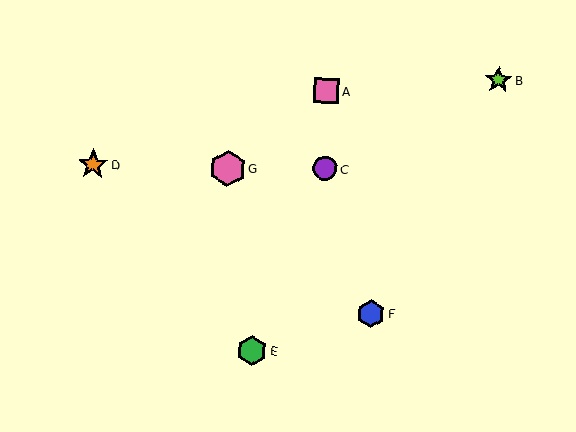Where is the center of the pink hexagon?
The center of the pink hexagon is at (228, 168).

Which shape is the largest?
The pink hexagon (labeled G) is the largest.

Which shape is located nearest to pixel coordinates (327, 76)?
The pink square (labeled A) at (326, 91) is nearest to that location.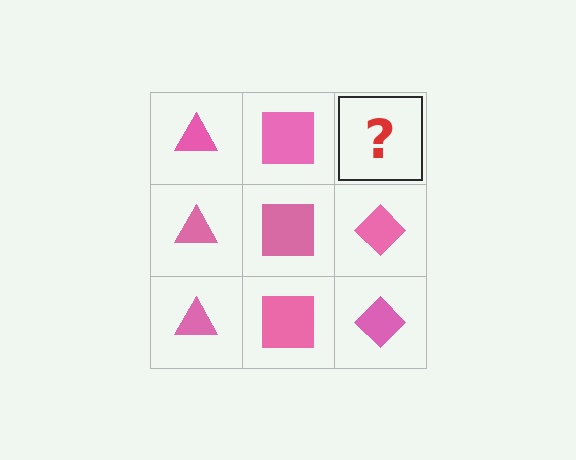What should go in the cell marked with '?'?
The missing cell should contain a pink diamond.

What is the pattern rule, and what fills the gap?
The rule is that each column has a consistent shape. The gap should be filled with a pink diamond.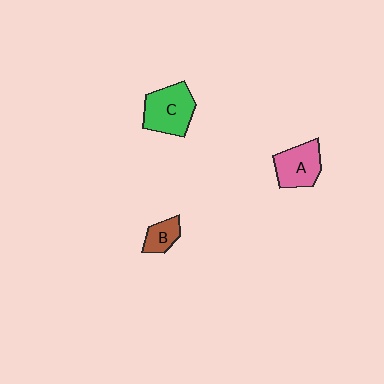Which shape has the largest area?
Shape C (green).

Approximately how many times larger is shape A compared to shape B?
Approximately 1.8 times.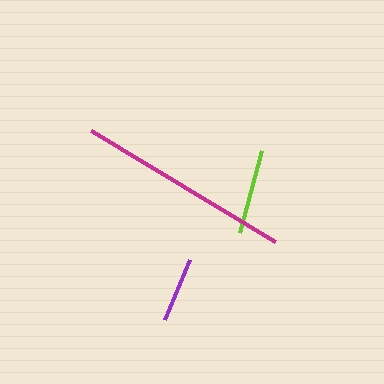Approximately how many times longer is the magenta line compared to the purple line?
The magenta line is approximately 3.3 times the length of the purple line.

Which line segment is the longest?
The magenta line is the longest at approximately 215 pixels.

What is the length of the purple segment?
The purple segment is approximately 65 pixels long.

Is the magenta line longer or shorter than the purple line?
The magenta line is longer than the purple line.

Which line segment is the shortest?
The purple line is the shortest at approximately 65 pixels.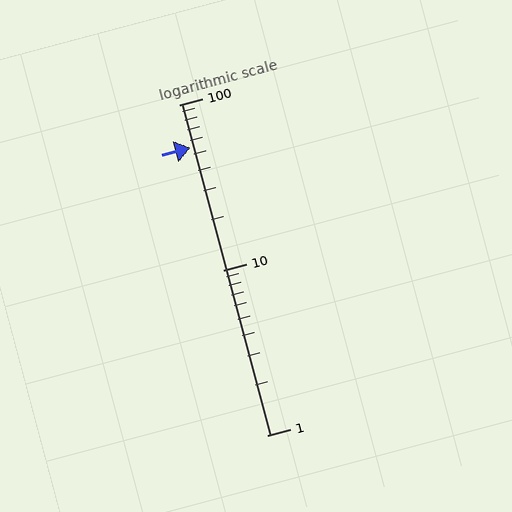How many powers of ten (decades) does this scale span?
The scale spans 2 decades, from 1 to 100.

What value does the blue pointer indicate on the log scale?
The pointer indicates approximately 55.